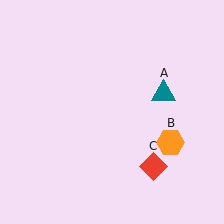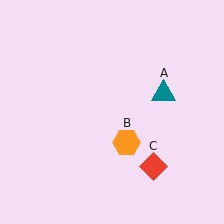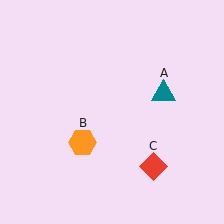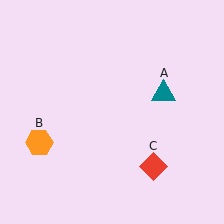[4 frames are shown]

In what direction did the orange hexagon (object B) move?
The orange hexagon (object B) moved left.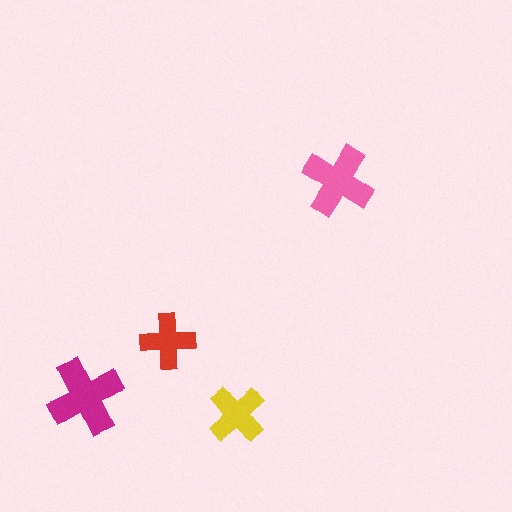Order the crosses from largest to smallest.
the magenta one, the pink one, the yellow one, the red one.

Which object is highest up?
The pink cross is topmost.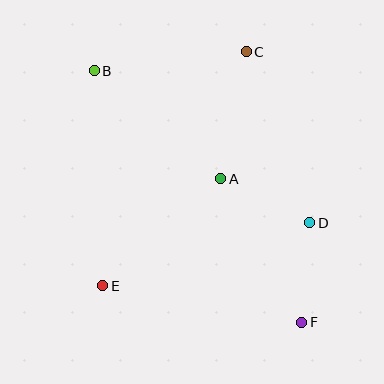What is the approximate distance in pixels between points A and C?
The distance between A and C is approximately 129 pixels.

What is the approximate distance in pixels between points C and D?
The distance between C and D is approximately 182 pixels.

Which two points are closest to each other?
Points A and D are closest to each other.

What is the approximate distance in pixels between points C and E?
The distance between C and E is approximately 274 pixels.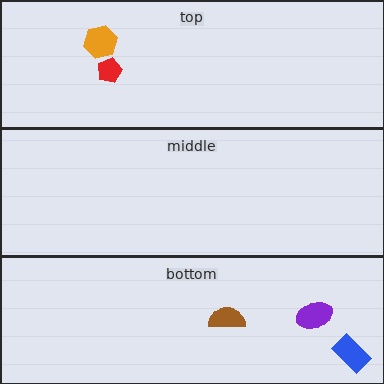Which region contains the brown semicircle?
The bottom region.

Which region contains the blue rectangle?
The bottom region.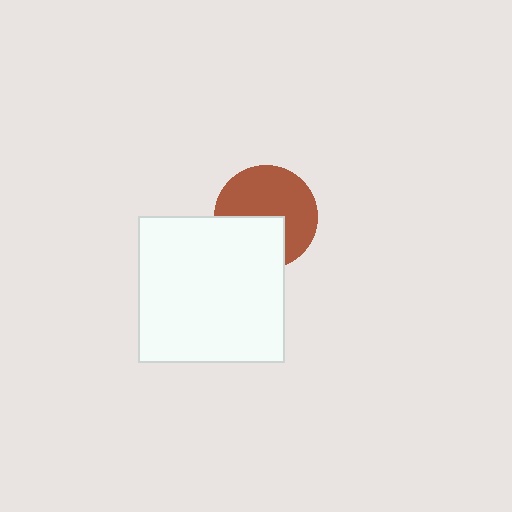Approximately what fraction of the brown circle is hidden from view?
Roughly 38% of the brown circle is hidden behind the white square.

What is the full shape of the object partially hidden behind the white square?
The partially hidden object is a brown circle.